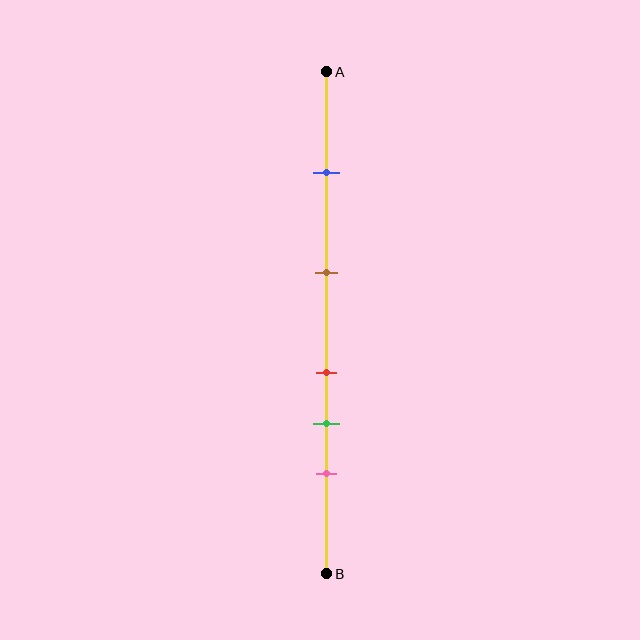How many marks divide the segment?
There are 5 marks dividing the segment.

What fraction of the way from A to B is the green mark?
The green mark is approximately 70% (0.7) of the way from A to B.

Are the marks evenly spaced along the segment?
No, the marks are not evenly spaced.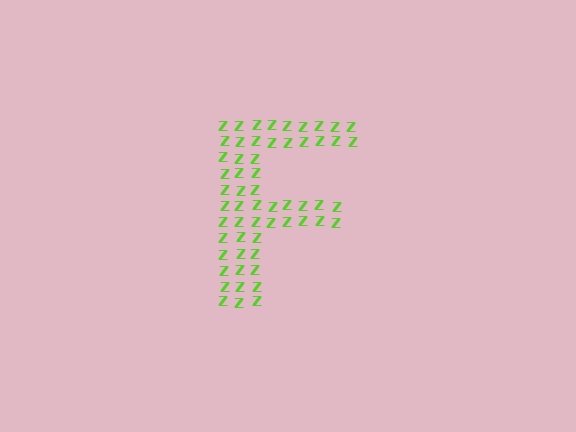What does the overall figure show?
The overall figure shows the letter F.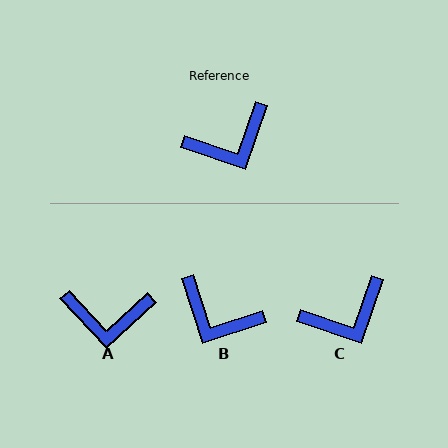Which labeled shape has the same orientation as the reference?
C.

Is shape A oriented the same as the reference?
No, it is off by about 28 degrees.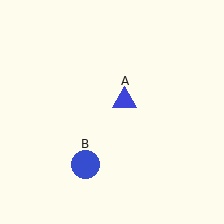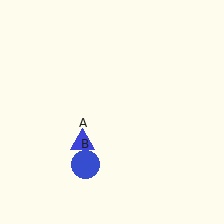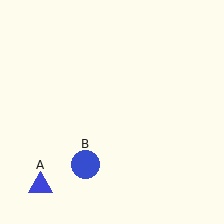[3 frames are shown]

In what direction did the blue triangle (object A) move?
The blue triangle (object A) moved down and to the left.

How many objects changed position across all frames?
1 object changed position: blue triangle (object A).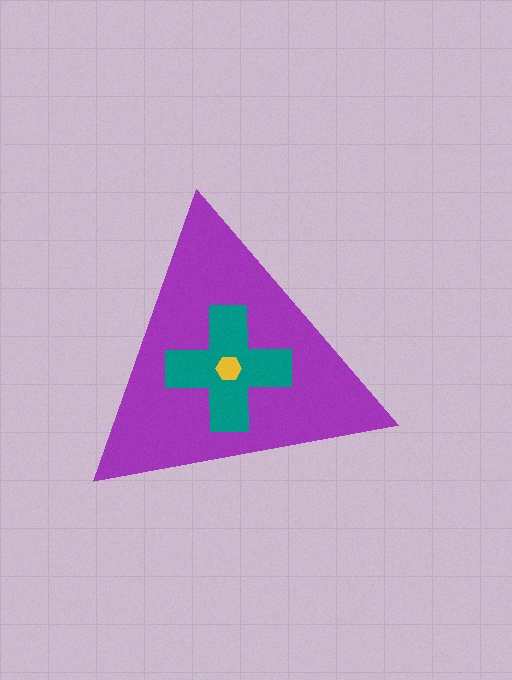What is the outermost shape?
The purple triangle.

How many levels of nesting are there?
3.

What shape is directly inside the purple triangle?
The teal cross.